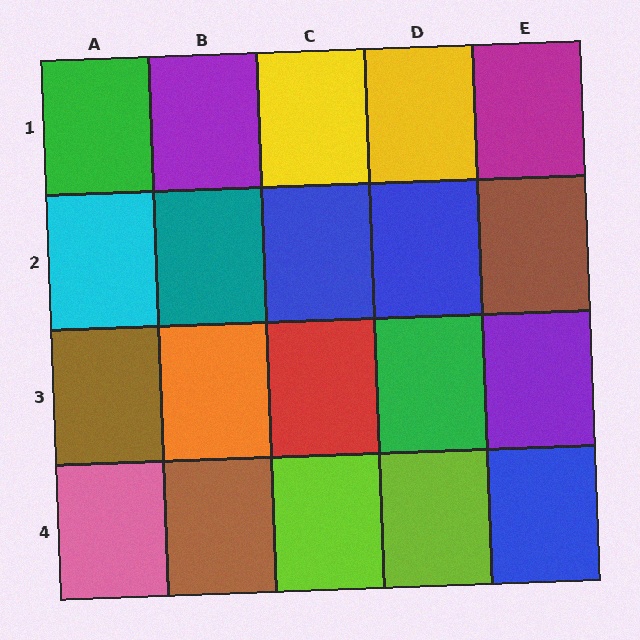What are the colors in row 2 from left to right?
Cyan, teal, blue, blue, brown.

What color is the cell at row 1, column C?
Yellow.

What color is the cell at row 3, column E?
Purple.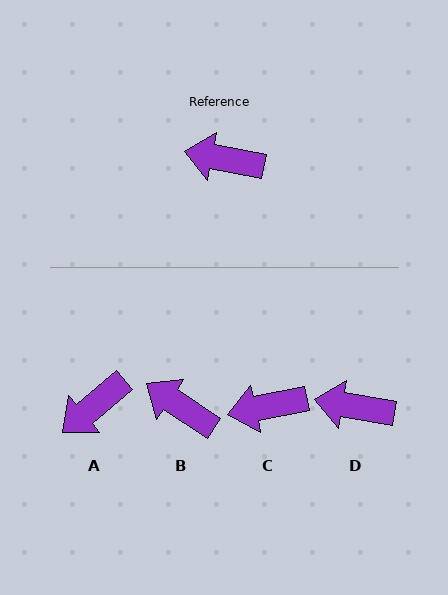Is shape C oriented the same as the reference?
No, it is off by about 22 degrees.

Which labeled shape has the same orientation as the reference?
D.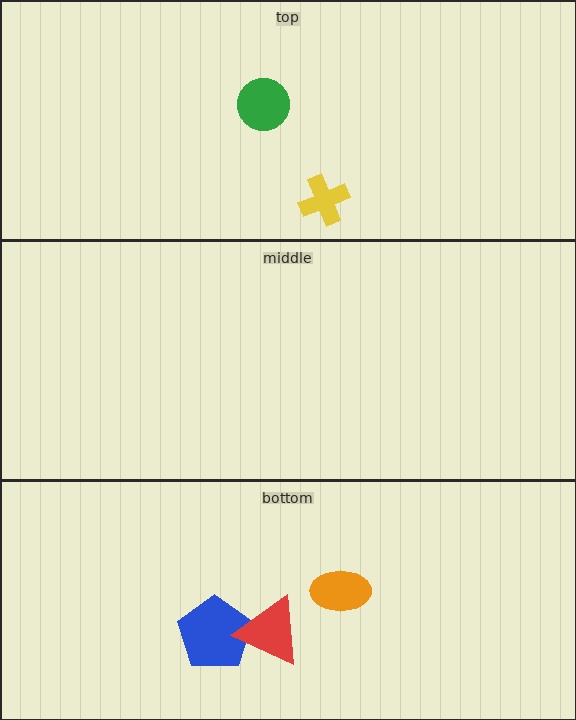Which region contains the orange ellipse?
The bottom region.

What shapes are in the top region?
The green circle, the yellow cross.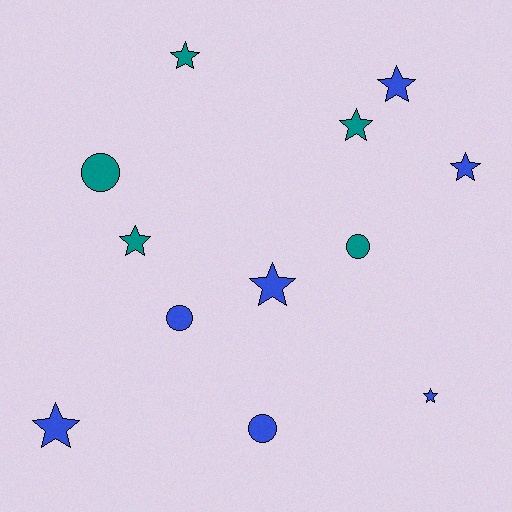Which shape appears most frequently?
Star, with 8 objects.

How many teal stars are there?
There are 3 teal stars.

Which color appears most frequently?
Blue, with 7 objects.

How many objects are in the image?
There are 12 objects.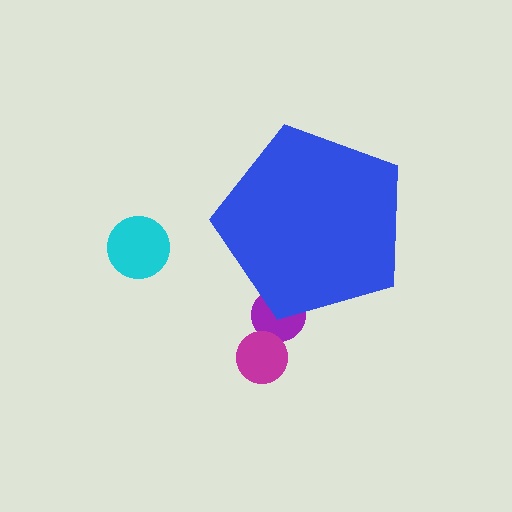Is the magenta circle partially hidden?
No, the magenta circle is fully visible.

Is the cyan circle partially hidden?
No, the cyan circle is fully visible.